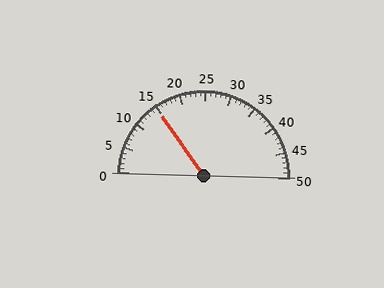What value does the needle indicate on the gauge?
The needle indicates approximately 15.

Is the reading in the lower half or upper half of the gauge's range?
The reading is in the lower half of the range (0 to 50).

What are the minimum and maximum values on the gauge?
The gauge ranges from 0 to 50.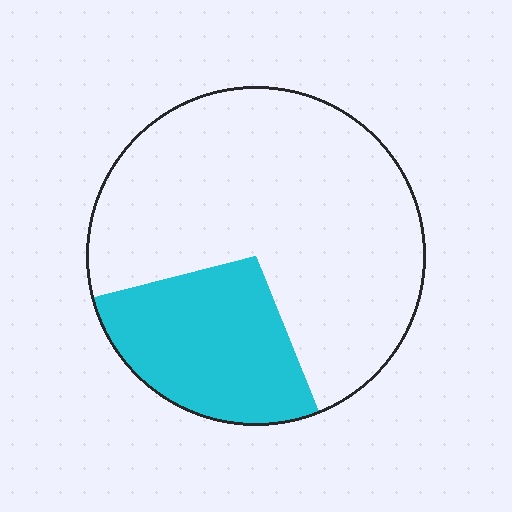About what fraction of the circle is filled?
About one quarter (1/4).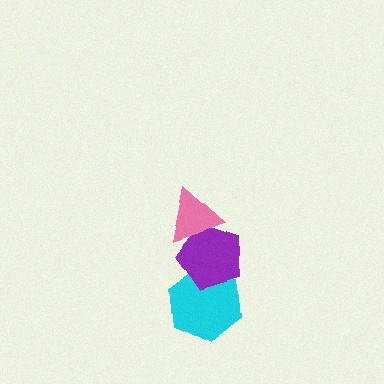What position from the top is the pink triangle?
The pink triangle is 1st from the top.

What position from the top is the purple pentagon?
The purple pentagon is 2nd from the top.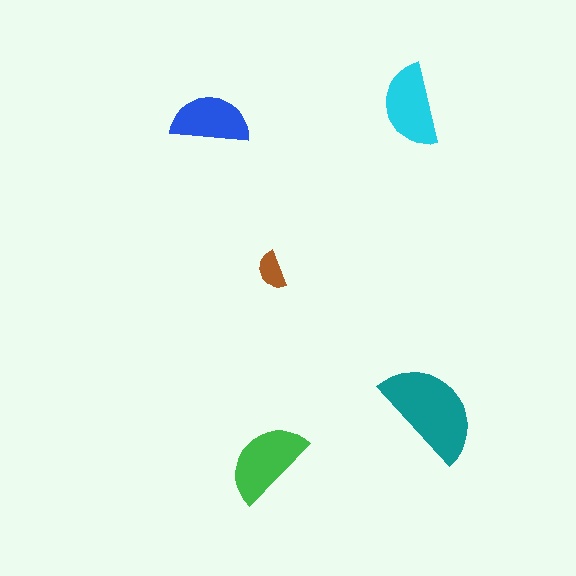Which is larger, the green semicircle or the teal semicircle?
The teal one.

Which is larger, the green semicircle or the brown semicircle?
The green one.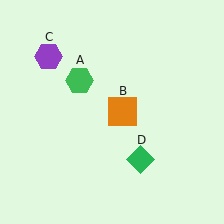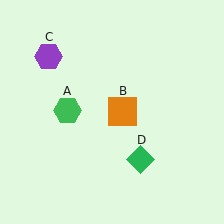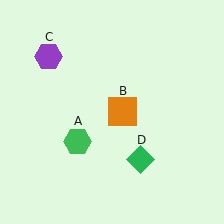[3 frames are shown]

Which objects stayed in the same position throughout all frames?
Orange square (object B) and purple hexagon (object C) and green diamond (object D) remained stationary.